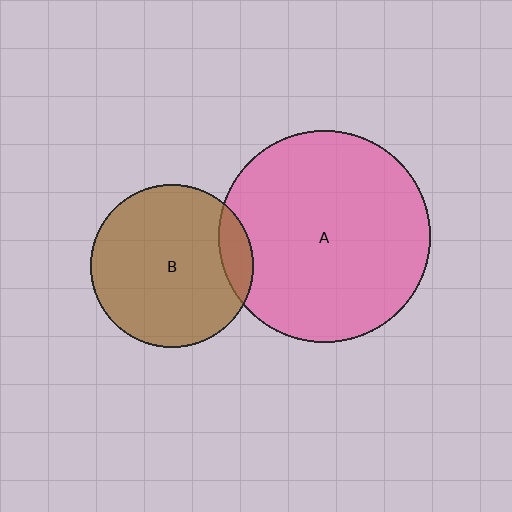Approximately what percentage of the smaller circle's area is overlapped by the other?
Approximately 10%.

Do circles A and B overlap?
Yes.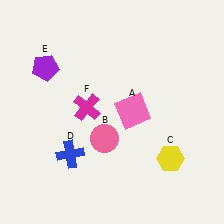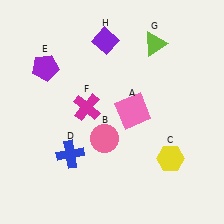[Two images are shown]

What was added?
A lime triangle (G), a purple diamond (H) were added in Image 2.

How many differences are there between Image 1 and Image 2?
There are 2 differences between the two images.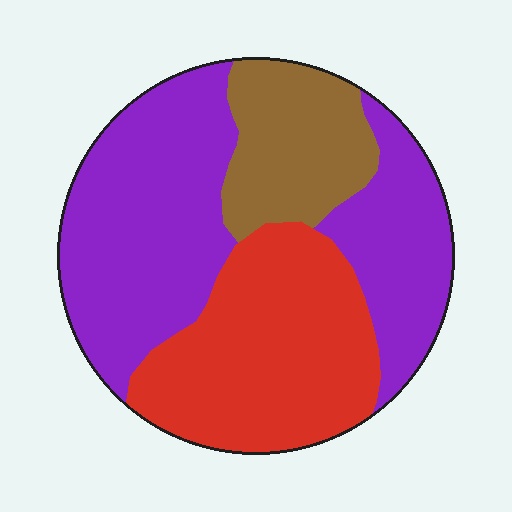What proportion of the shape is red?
Red takes up about one third (1/3) of the shape.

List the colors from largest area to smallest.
From largest to smallest: purple, red, brown.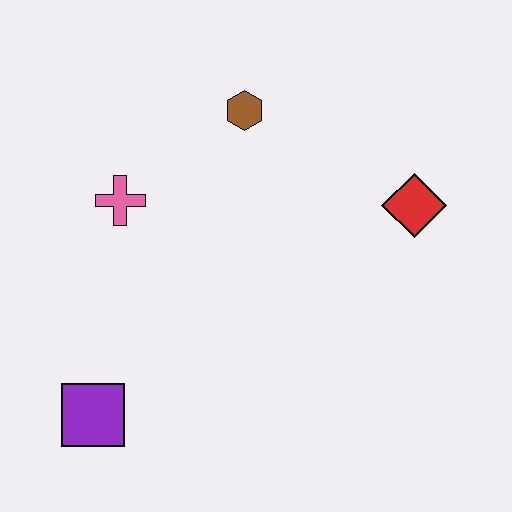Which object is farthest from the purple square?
The red diamond is farthest from the purple square.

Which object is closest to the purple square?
The pink cross is closest to the purple square.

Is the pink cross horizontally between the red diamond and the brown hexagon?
No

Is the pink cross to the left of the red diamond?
Yes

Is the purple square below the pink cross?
Yes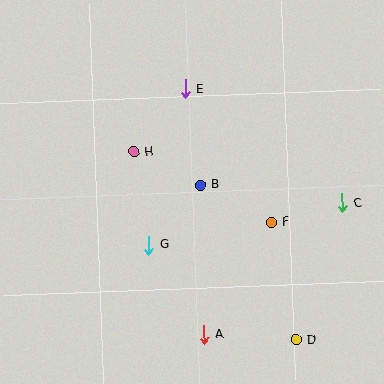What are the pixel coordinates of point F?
Point F is at (272, 222).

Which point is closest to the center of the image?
Point B at (200, 185) is closest to the center.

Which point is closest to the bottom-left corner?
Point G is closest to the bottom-left corner.